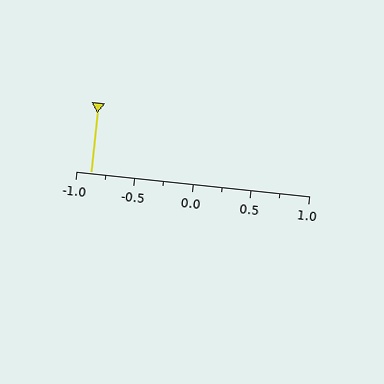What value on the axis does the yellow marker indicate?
The marker indicates approximately -0.88.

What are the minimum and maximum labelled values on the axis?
The axis runs from -1.0 to 1.0.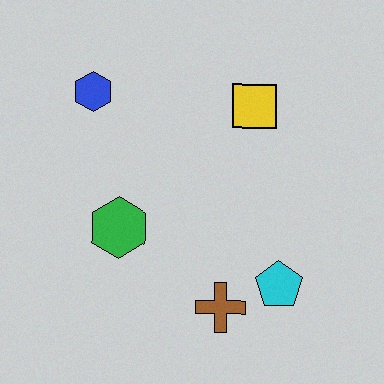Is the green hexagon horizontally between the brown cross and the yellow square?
No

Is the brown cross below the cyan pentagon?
Yes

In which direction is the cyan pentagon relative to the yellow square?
The cyan pentagon is below the yellow square.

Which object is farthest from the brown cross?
The blue hexagon is farthest from the brown cross.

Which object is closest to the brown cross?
The cyan pentagon is closest to the brown cross.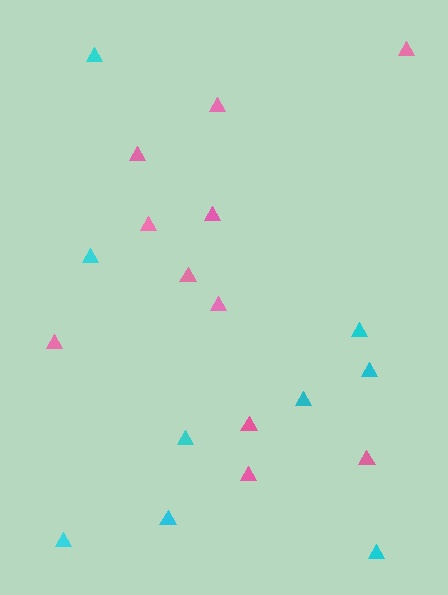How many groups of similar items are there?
There are 2 groups: one group of pink triangles (11) and one group of cyan triangles (9).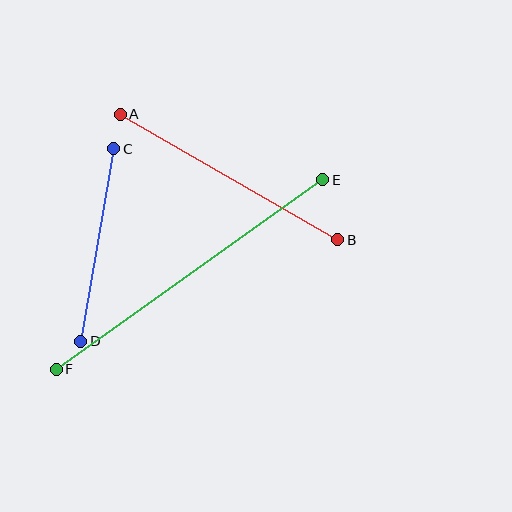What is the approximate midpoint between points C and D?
The midpoint is at approximately (97, 245) pixels.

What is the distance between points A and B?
The distance is approximately 251 pixels.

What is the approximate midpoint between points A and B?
The midpoint is at approximately (229, 177) pixels.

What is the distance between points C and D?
The distance is approximately 195 pixels.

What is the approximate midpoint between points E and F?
The midpoint is at approximately (189, 275) pixels.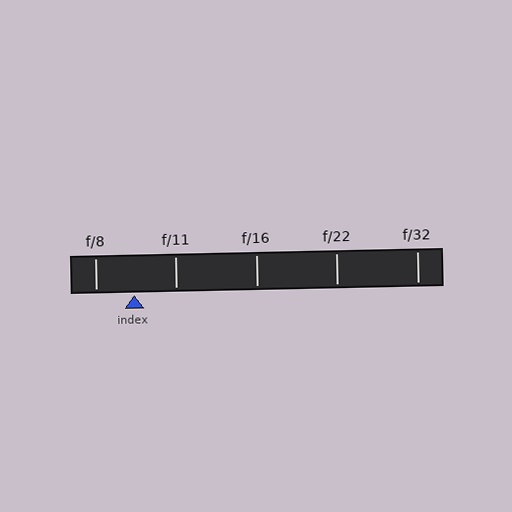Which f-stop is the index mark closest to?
The index mark is closest to f/8.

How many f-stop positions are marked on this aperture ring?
There are 5 f-stop positions marked.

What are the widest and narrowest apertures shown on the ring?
The widest aperture shown is f/8 and the narrowest is f/32.